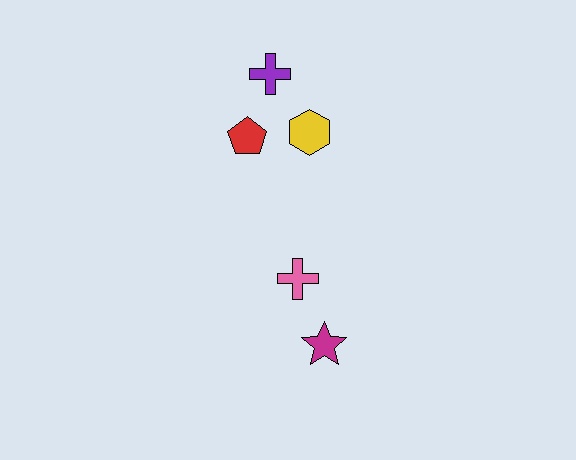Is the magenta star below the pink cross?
Yes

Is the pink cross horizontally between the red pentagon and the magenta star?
Yes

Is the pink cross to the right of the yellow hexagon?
No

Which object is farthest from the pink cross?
The purple cross is farthest from the pink cross.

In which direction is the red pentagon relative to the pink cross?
The red pentagon is above the pink cross.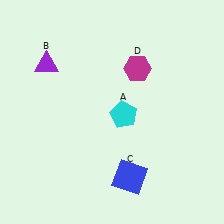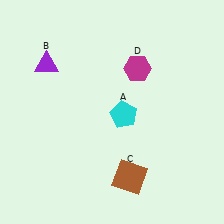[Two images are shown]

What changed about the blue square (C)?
In Image 1, C is blue. In Image 2, it changed to brown.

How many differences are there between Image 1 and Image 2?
There is 1 difference between the two images.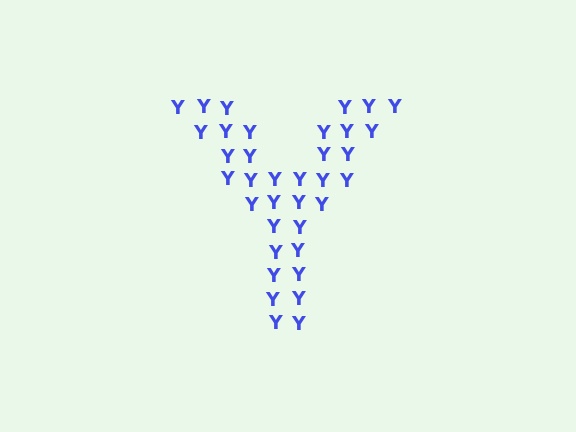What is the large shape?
The large shape is the letter Y.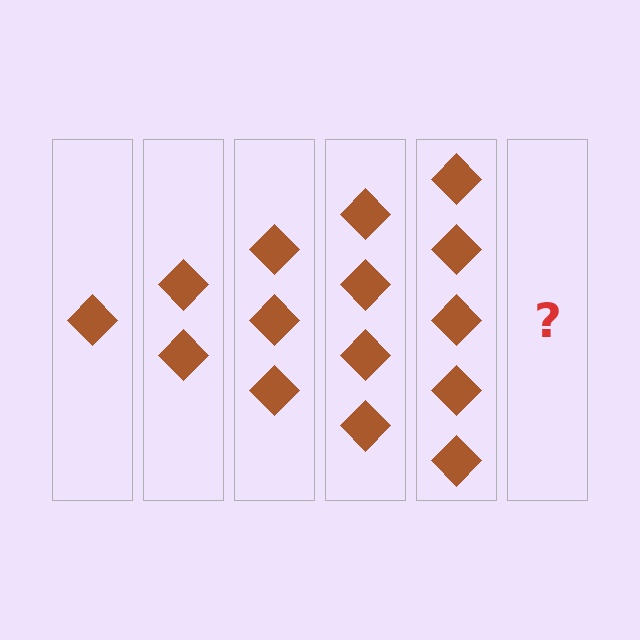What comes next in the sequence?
The next element should be 6 diamonds.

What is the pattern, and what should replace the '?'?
The pattern is that each step adds one more diamond. The '?' should be 6 diamonds.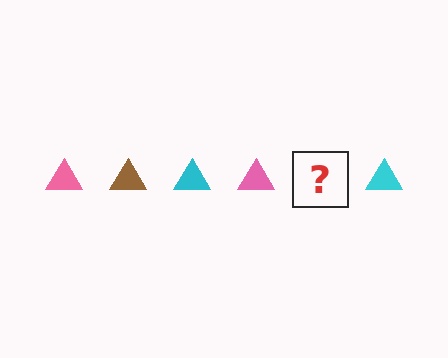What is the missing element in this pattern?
The missing element is a brown triangle.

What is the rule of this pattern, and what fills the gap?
The rule is that the pattern cycles through pink, brown, cyan triangles. The gap should be filled with a brown triangle.